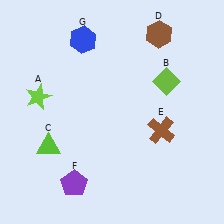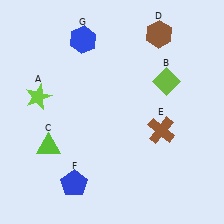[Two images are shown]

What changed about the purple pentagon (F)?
In Image 1, F is purple. In Image 2, it changed to blue.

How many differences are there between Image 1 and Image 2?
There is 1 difference between the two images.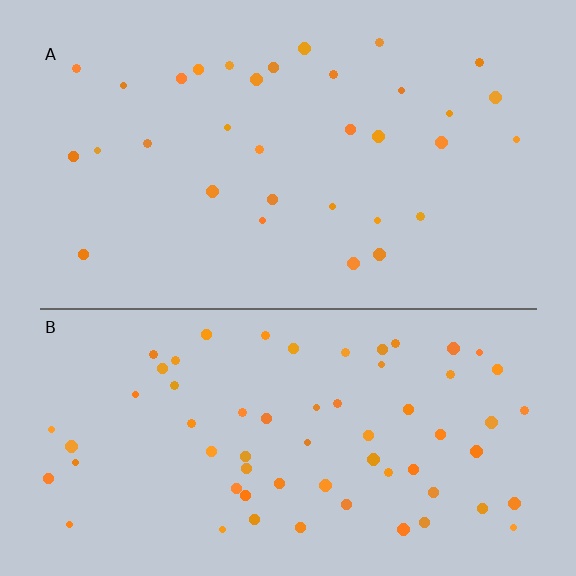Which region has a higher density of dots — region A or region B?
B (the bottom).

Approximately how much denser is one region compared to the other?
Approximately 2.0× — region B over region A.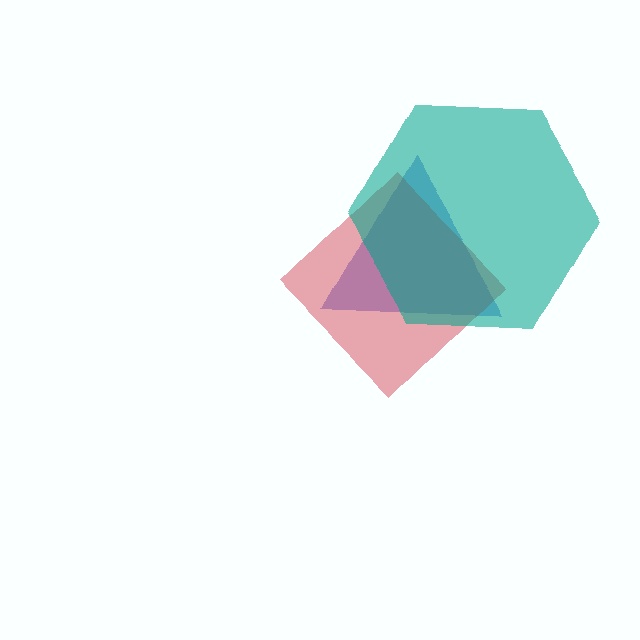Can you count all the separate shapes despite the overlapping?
Yes, there are 3 separate shapes.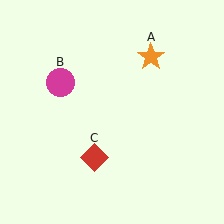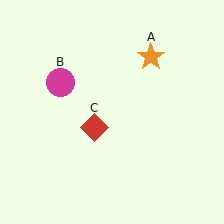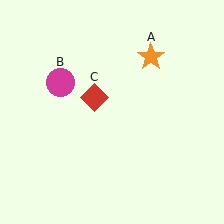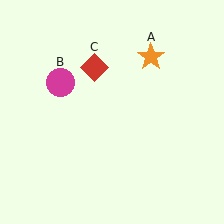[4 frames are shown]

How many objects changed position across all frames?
1 object changed position: red diamond (object C).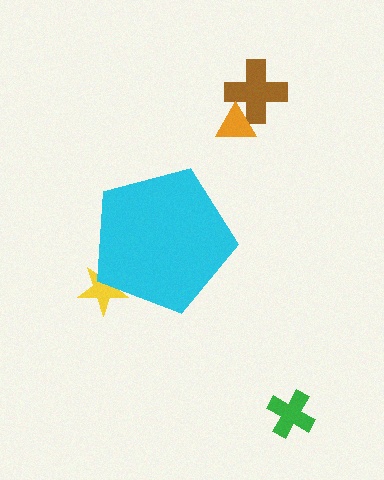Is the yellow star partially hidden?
Yes, the yellow star is partially hidden behind the cyan pentagon.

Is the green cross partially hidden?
No, the green cross is fully visible.